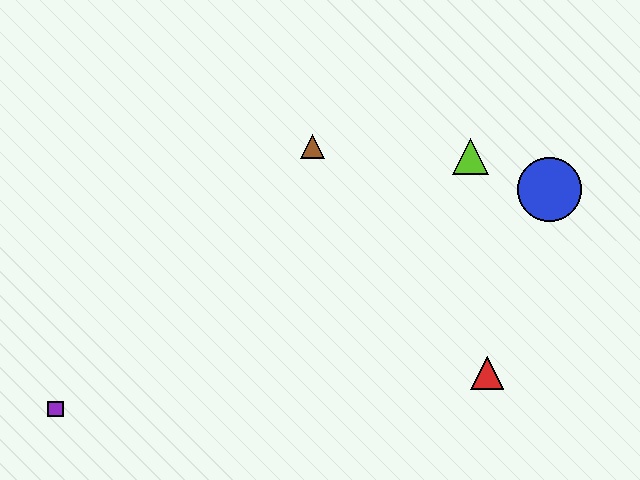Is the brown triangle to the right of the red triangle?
No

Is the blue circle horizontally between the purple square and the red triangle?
No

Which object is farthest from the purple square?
The blue circle is farthest from the purple square.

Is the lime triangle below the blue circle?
No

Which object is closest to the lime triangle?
The blue circle is closest to the lime triangle.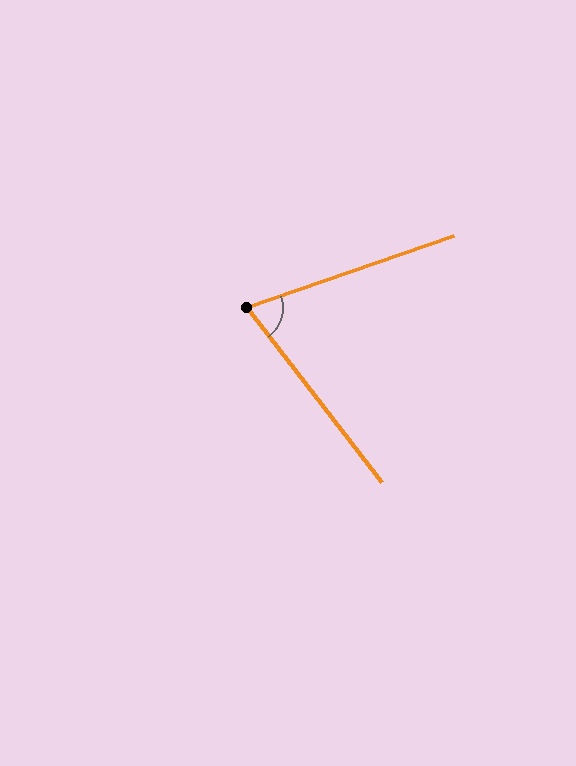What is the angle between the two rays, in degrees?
Approximately 71 degrees.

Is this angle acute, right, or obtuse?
It is acute.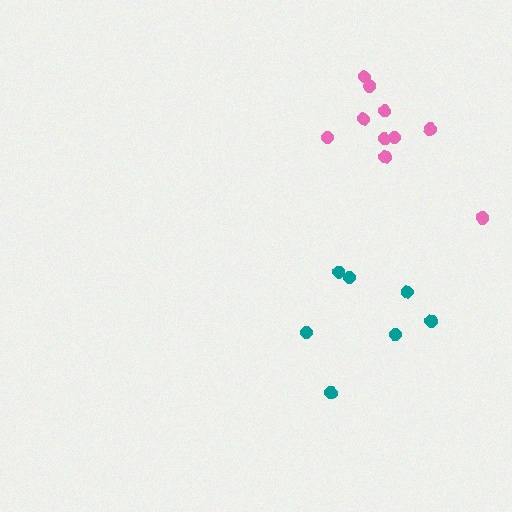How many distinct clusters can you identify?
There are 2 distinct clusters.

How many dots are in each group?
Group 1: 10 dots, Group 2: 7 dots (17 total).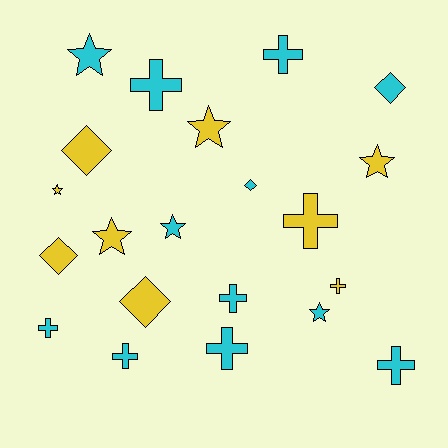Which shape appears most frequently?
Cross, with 9 objects.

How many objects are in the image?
There are 21 objects.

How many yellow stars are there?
There are 4 yellow stars.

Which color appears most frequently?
Cyan, with 12 objects.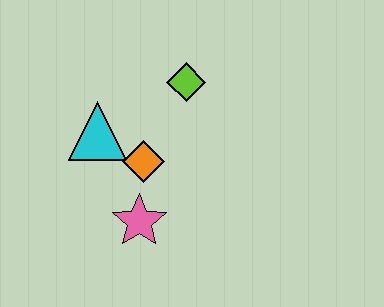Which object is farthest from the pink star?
The lime diamond is farthest from the pink star.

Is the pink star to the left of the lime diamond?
Yes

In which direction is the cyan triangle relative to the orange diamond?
The cyan triangle is to the left of the orange diamond.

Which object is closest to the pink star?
The orange diamond is closest to the pink star.